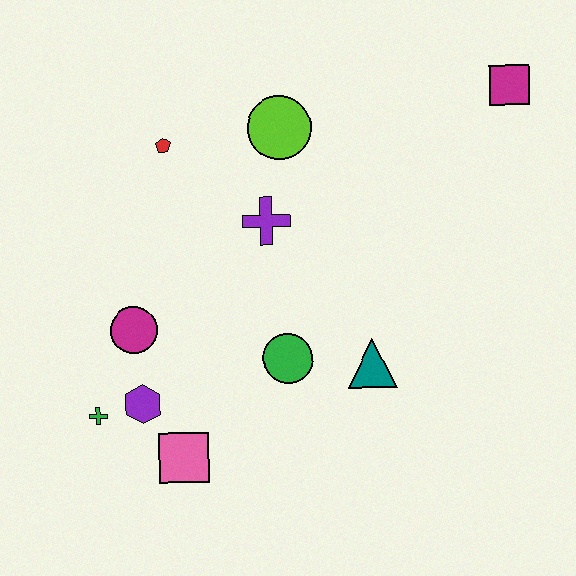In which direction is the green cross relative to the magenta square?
The green cross is to the left of the magenta square.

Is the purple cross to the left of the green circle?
Yes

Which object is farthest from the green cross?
The magenta square is farthest from the green cross.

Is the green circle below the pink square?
No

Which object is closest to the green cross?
The purple hexagon is closest to the green cross.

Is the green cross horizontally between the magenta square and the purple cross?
No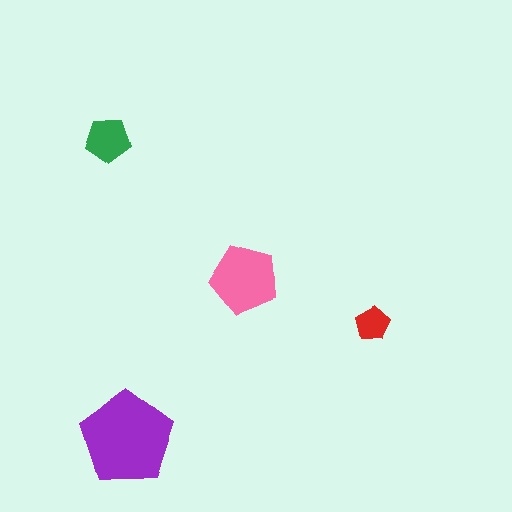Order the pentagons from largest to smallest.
the purple one, the pink one, the green one, the red one.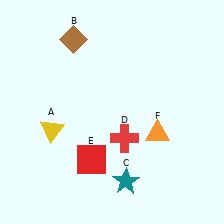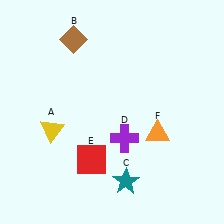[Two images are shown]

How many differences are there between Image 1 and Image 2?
There is 1 difference between the two images.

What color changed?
The cross (D) changed from red in Image 1 to purple in Image 2.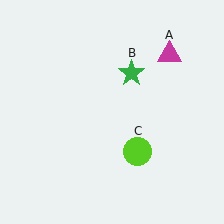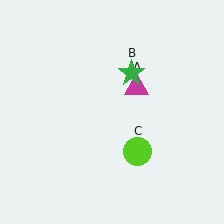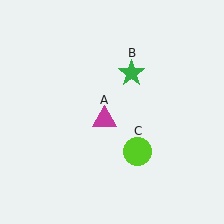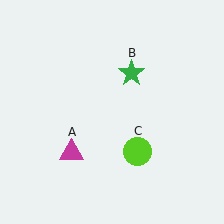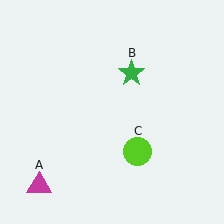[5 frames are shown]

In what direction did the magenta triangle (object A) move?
The magenta triangle (object A) moved down and to the left.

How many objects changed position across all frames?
1 object changed position: magenta triangle (object A).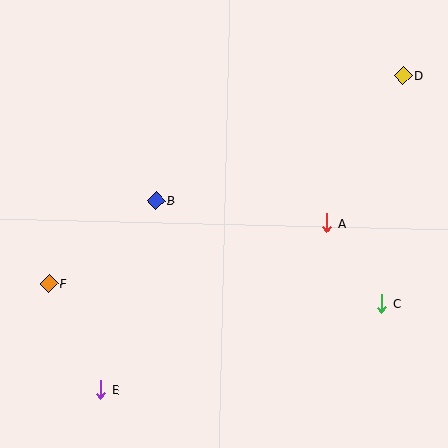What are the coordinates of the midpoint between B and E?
The midpoint between B and E is at (128, 295).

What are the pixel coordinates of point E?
Point E is at (101, 390).